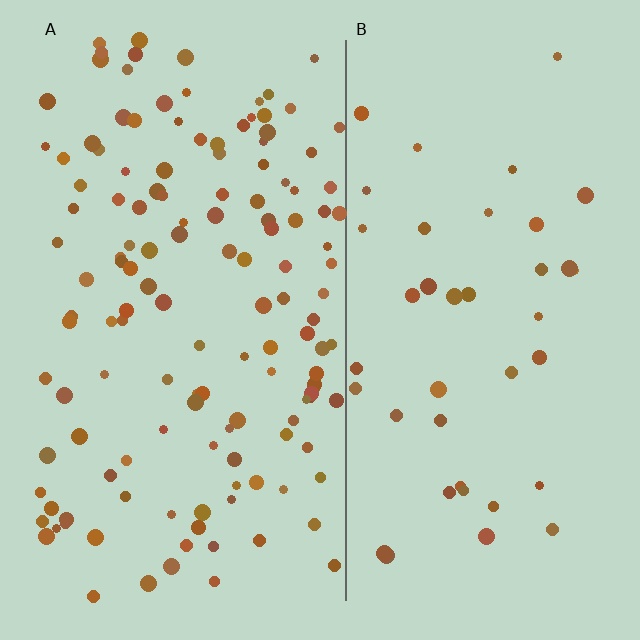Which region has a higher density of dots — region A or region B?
A (the left).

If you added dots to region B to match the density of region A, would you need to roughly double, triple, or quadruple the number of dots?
Approximately triple.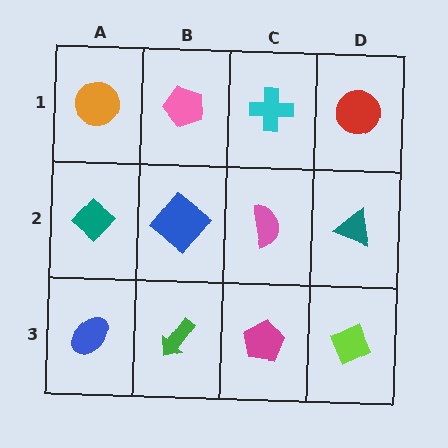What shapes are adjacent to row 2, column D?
A red circle (row 1, column D), a lime diamond (row 3, column D), a pink semicircle (row 2, column C).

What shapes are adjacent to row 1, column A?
A teal diamond (row 2, column A), a pink pentagon (row 1, column B).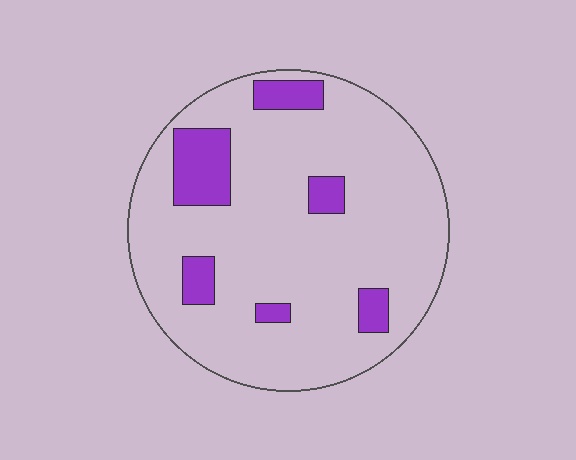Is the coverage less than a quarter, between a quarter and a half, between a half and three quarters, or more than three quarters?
Less than a quarter.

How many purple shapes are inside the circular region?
6.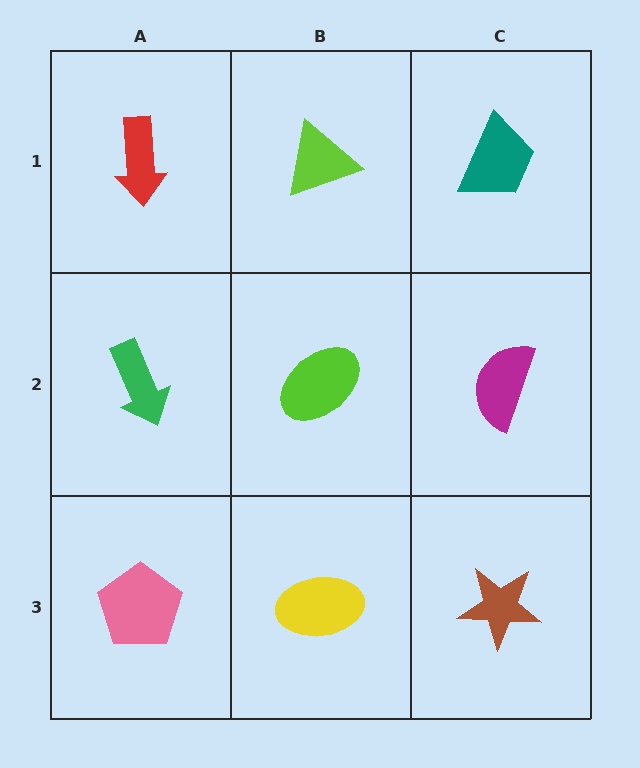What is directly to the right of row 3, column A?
A yellow ellipse.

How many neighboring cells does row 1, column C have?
2.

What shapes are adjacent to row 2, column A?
A red arrow (row 1, column A), a pink pentagon (row 3, column A), a lime ellipse (row 2, column B).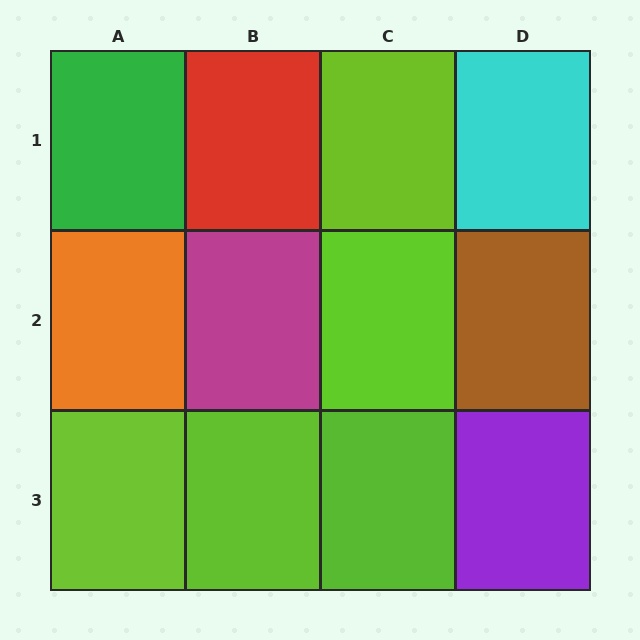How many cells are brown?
1 cell is brown.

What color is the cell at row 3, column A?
Lime.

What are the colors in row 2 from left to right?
Orange, magenta, lime, brown.